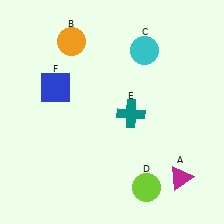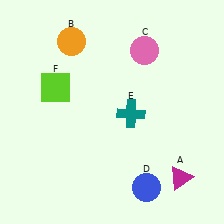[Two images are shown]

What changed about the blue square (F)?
In Image 1, F is blue. In Image 2, it changed to lime.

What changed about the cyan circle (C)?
In Image 1, C is cyan. In Image 2, it changed to pink.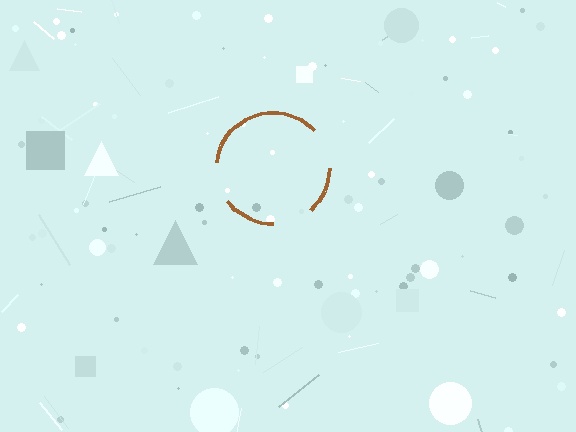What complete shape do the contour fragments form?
The contour fragments form a circle.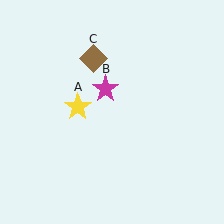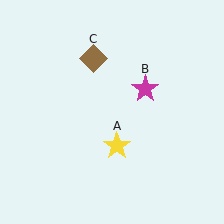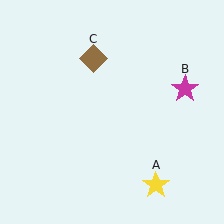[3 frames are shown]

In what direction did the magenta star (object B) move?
The magenta star (object B) moved right.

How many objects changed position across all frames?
2 objects changed position: yellow star (object A), magenta star (object B).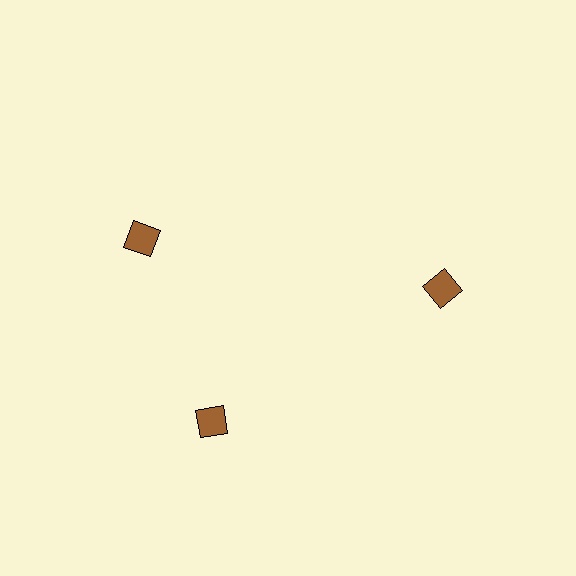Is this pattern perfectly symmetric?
No. The 3 brown diamonds are arranged in a ring, but one element near the 11 o'clock position is rotated out of alignment along the ring, breaking the 3-fold rotational symmetry.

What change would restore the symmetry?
The symmetry would be restored by rotating it back into even spacing with its neighbors so that all 3 diamonds sit at equal angles and equal distance from the center.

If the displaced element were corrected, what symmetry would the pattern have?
It would have 3-fold rotational symmetry — the pattern would map onto itself every 120 degrees.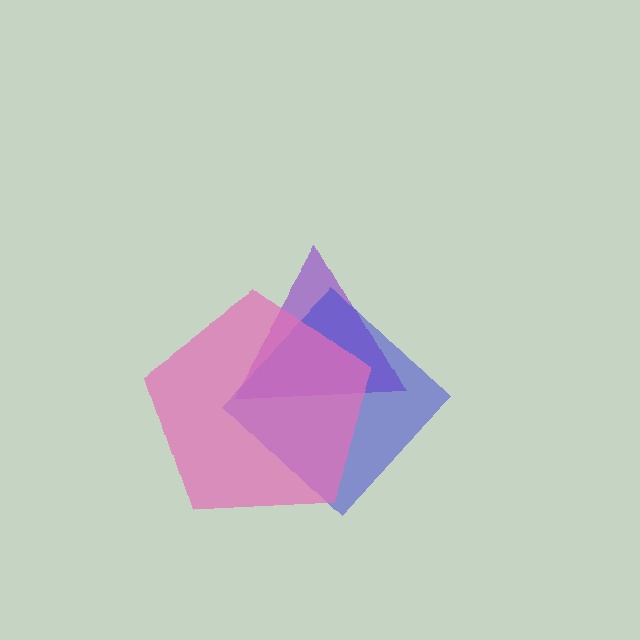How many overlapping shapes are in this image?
There are 3 overlapping shapes in the image.